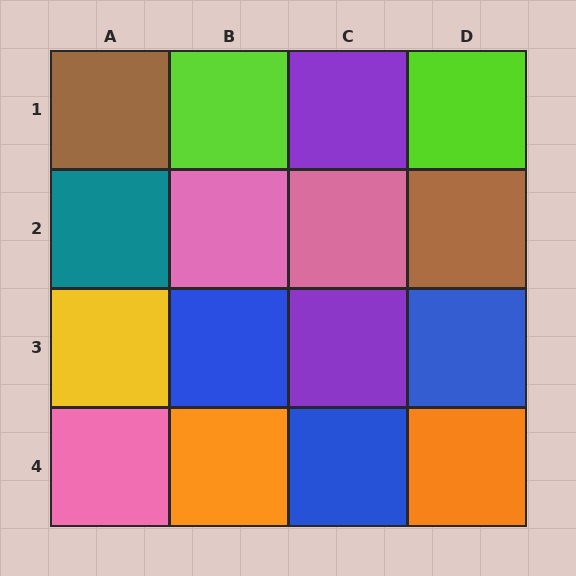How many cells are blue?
3 cells are blue.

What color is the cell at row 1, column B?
Lime.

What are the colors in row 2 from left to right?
Teal, pink, pink, brown.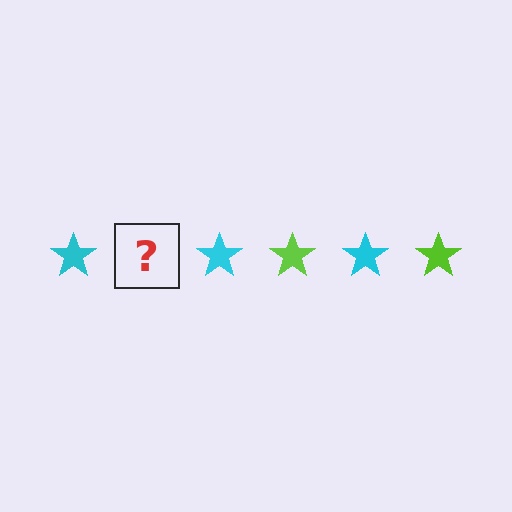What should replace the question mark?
The question mark should be replaced with a lime star.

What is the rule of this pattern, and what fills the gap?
The rule is that the pattern cycles through cyan, lime stars. The gap should be filled with a lime star.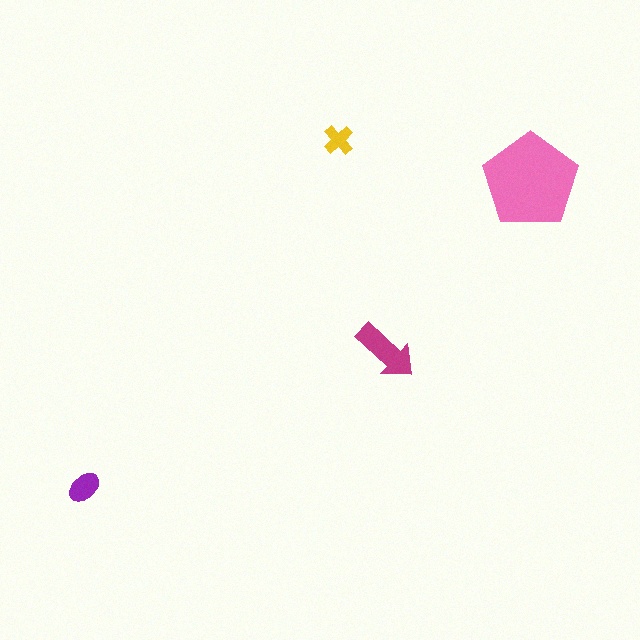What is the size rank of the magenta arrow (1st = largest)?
2nd.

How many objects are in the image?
There are 4 objects in the image.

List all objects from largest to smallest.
The pink pentagon, the magenta arrow, the purple ellipse, the yellow cross.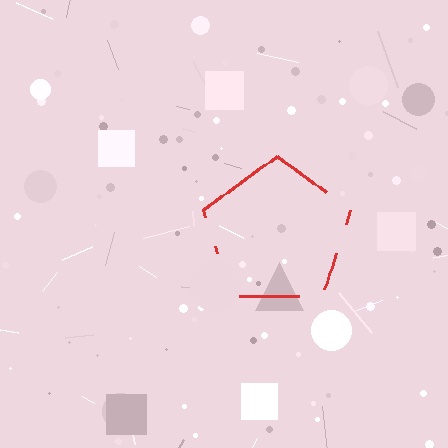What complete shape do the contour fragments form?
The contour fragments form a pentagon.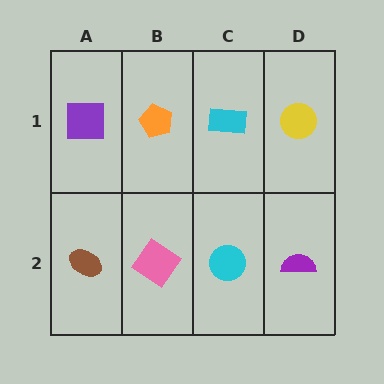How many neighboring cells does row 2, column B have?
3.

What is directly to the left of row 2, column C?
A pink diamond.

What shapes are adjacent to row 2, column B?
An orange pentagon (row 1, column B), a brown ellipse (row 2, column A), a cyan circle (row 2, column C).